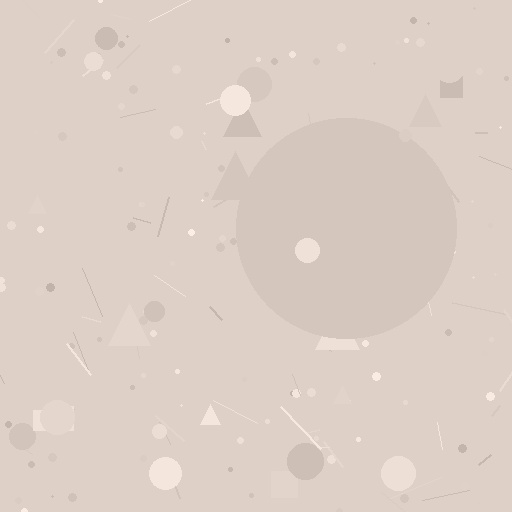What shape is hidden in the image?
A circle is hidden in the image.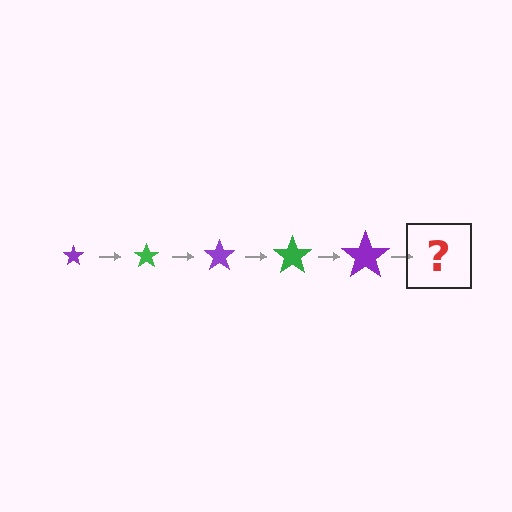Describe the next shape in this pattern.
It should be a green star, larger than the previous one.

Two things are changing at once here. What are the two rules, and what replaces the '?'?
The two rules are that the star grows larger each step and the color cycles through purple and green. The '?' should be a green star, larger than the previous one.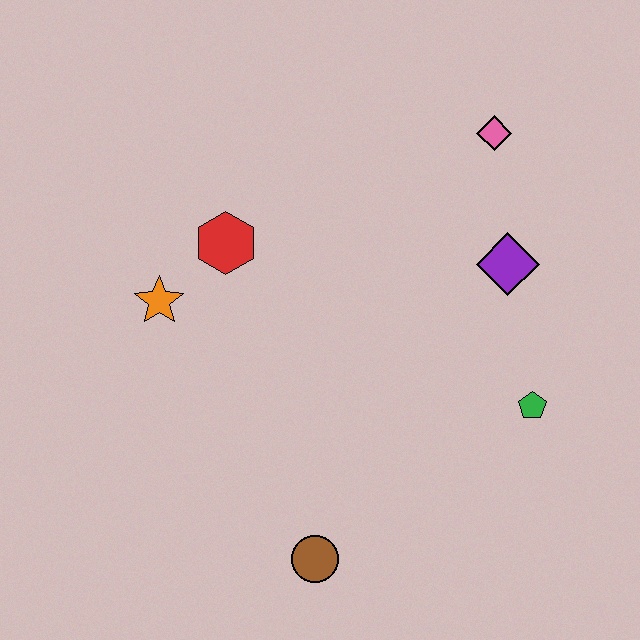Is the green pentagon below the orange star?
Yes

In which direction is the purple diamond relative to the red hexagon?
The purple diamond is to the right of the red hexagon.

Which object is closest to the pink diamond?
The purple diamond is closest to the pink diamond.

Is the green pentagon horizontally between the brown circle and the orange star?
No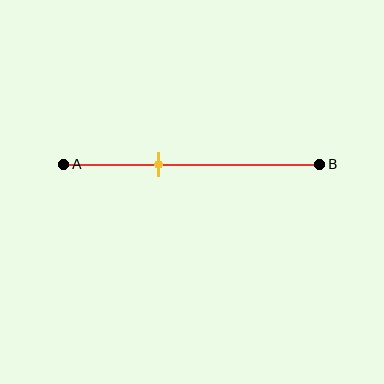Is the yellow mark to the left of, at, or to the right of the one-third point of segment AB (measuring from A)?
The yellow mark is to the right of the one-third point of segment AB.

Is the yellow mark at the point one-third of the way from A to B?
No, the mark is at about 35% from A, not at the 33% one-third point.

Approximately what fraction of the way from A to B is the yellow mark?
The yellow mark is approximately 35% of the way from A to B.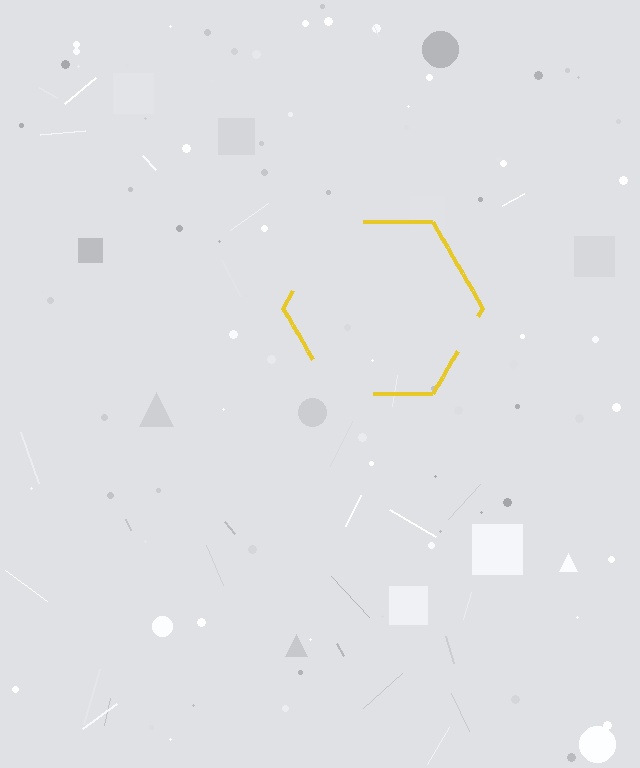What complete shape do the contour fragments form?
The contour fragments form a hexagon.